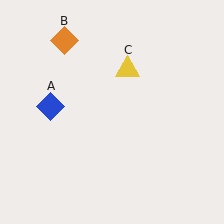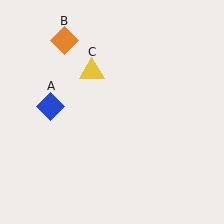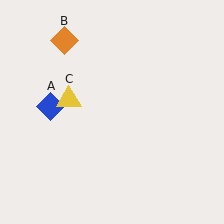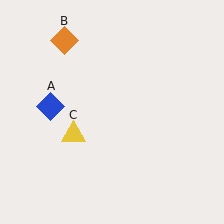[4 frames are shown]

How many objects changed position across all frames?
1 object changed position: yellow triangle (object C).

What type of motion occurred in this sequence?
The yellow triangle (object C) rotated counterclockwise around the center of the scene.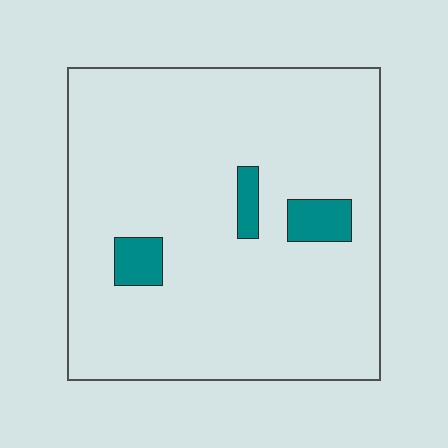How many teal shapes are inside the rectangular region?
3.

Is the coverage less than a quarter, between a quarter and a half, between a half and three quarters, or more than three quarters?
Less than a quarter.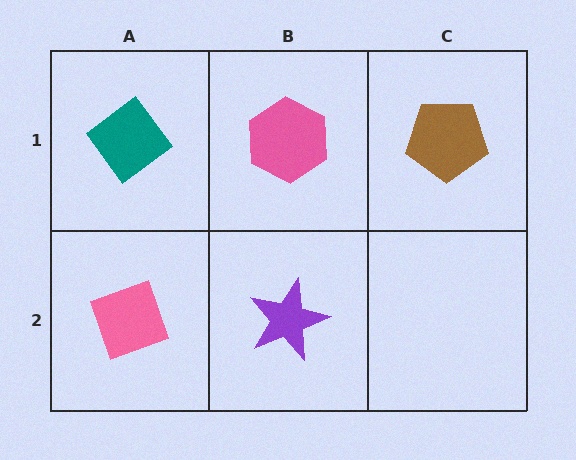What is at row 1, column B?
A pink hexagon.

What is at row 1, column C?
A brown pentagon.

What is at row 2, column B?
A purple star.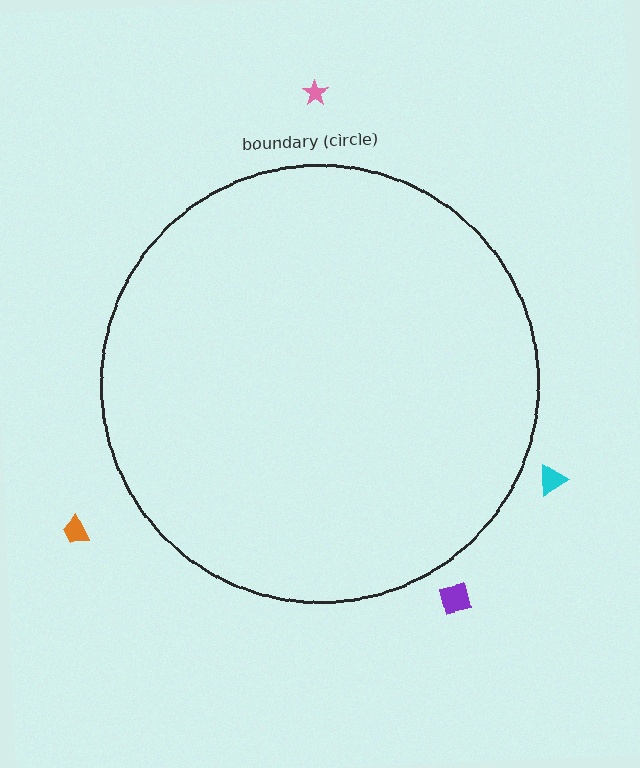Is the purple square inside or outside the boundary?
Outside.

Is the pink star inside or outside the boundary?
Outside.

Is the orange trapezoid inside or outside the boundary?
Outside.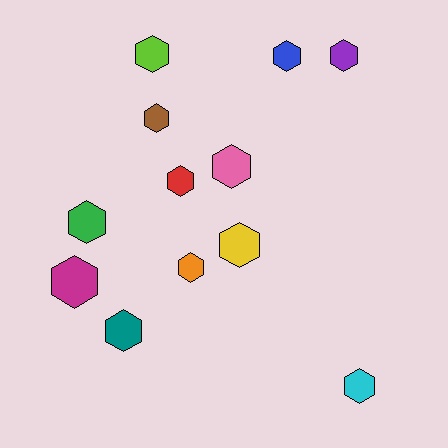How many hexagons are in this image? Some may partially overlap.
There are 12 hexagons.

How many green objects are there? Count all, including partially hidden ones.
There is 1 green object.